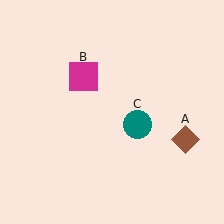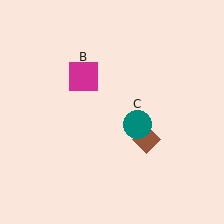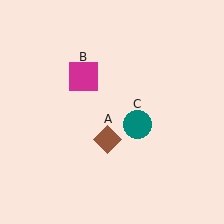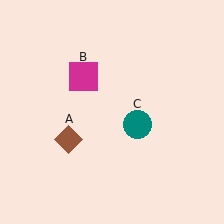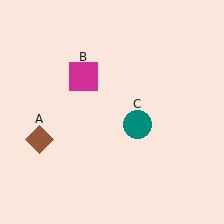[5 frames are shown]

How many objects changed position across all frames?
1 object changed position: brown diamond (object A).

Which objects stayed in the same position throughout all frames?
Magenta square (object B) and teal circle (object C) remained stationary.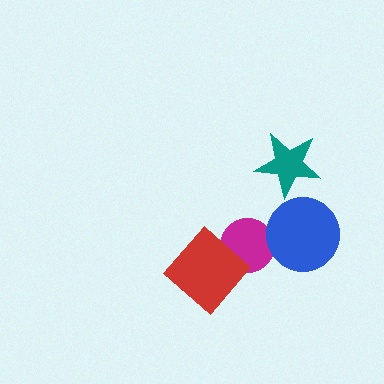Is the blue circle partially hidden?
No, no other shape covers it.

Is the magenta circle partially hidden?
Yes, it is partially covered by another shape.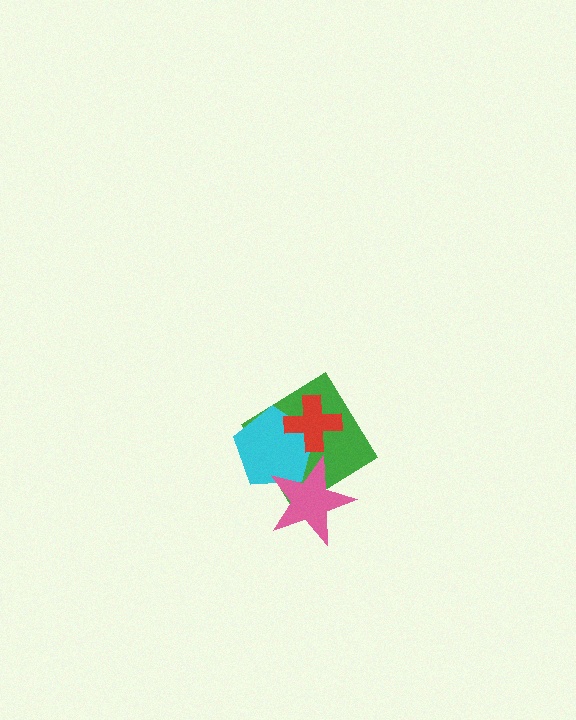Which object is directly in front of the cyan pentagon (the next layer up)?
The red cross is directly in front of the cyan pentagon.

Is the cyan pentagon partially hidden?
Yes, it is partially covered by another shape.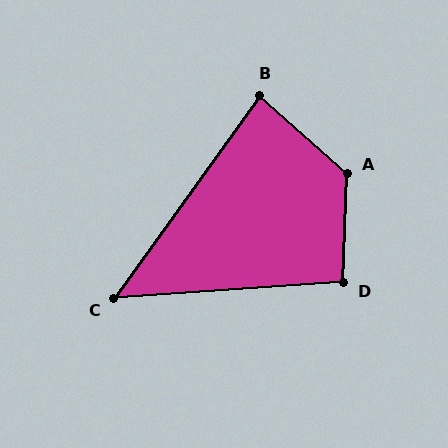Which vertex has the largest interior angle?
A, at approximately 130 degrees.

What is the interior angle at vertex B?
Approximately 84 degrees (acute).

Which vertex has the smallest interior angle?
C, at approximately 50 degrees.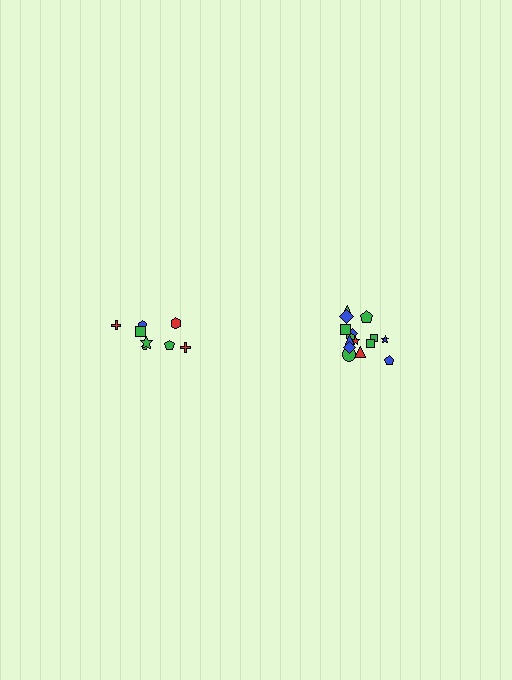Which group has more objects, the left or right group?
The right group.